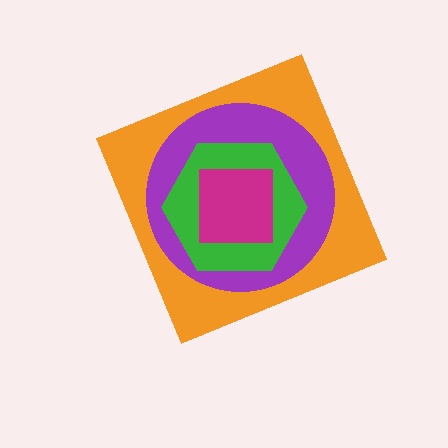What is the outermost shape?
The orange diamond.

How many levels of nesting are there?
4.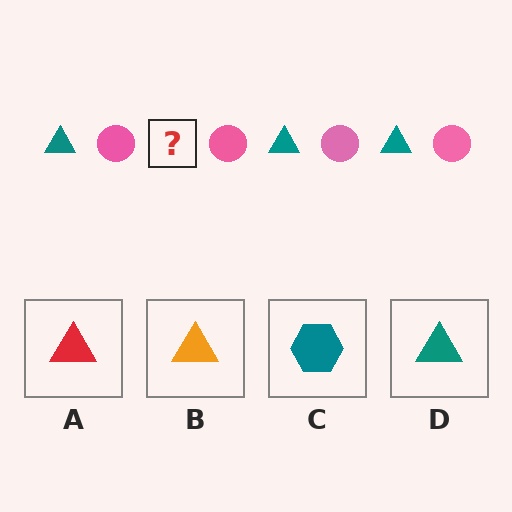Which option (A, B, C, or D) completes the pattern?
D.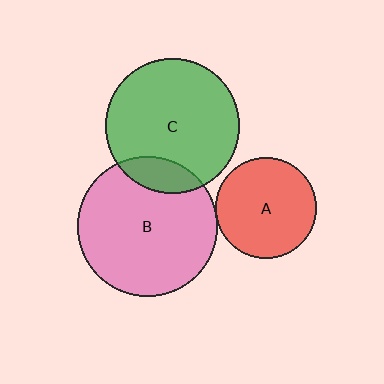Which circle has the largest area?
Circle B (pink).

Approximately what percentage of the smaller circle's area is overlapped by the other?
Approximately 15%.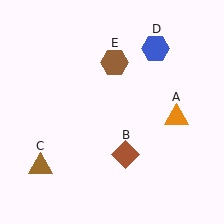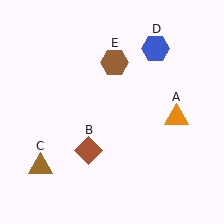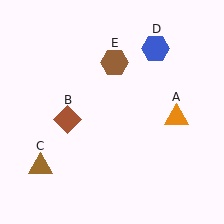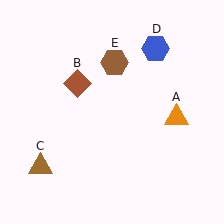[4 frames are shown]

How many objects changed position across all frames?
1 object changed position: brown diamond (object B).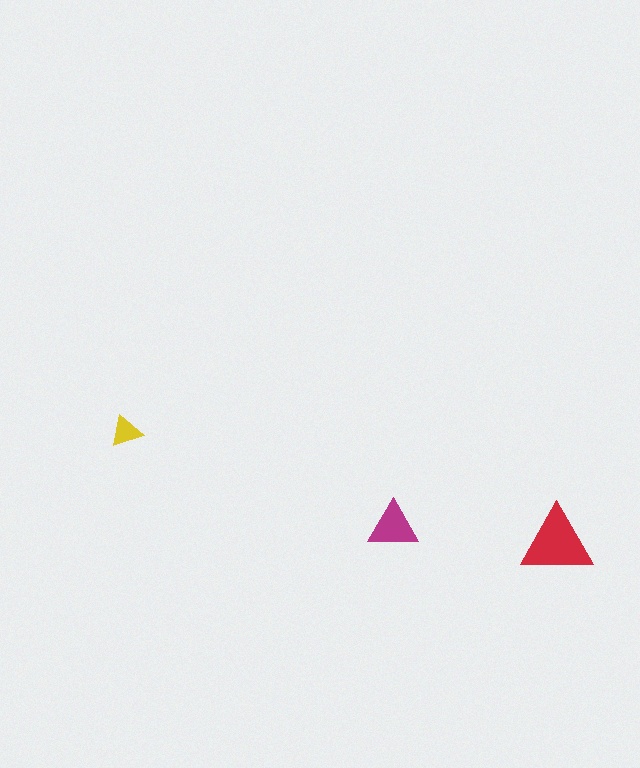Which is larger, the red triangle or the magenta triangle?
The red one.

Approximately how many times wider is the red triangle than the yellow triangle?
About 2.5 times wider.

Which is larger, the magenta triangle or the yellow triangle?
The magenta one.